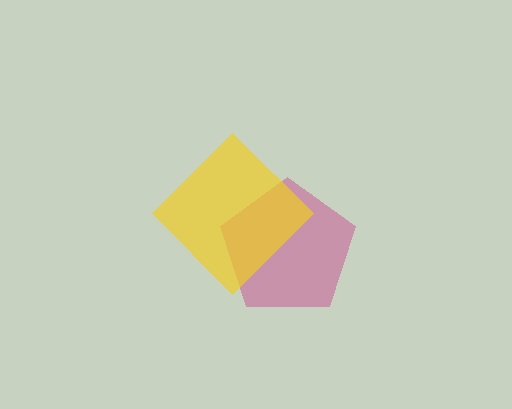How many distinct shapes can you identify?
There are 2 distinct shapes: a magenta pentagon, a yellow diamond.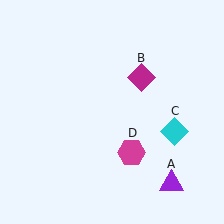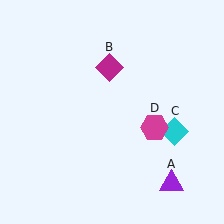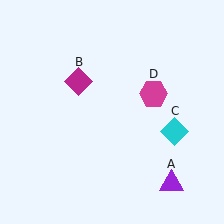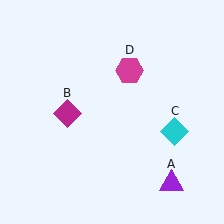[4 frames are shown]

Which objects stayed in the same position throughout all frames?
Purple triangle (object A) and cyan diamond (object C) remained stationary.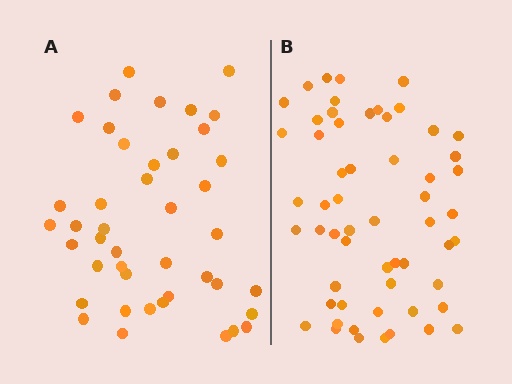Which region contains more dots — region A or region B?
Region B (the right region) has more dots.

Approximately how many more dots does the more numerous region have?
Region B has approximately 15 more dots than region A.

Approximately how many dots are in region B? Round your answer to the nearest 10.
About 60 dots. (The exact count is 57, which rounds to 60.)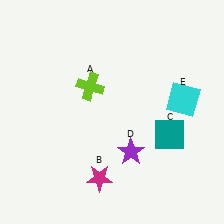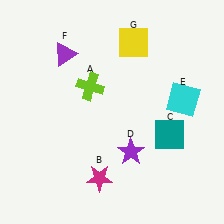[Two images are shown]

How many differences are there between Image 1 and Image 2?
There are 2 differences between the two images.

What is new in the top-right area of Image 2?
A yellow square (G) was added in the top-right area of Image 2.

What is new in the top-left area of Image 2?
A purple triangle (F) was added in the top-left area of Image 2.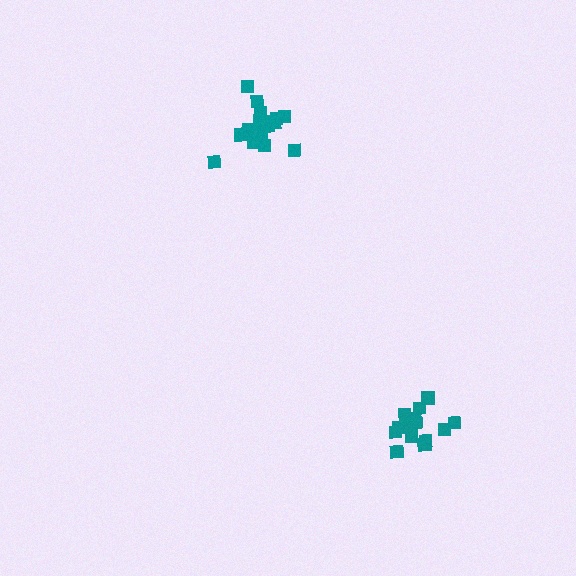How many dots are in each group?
Group 1: 17 dots, Group 2: 17 dots (34 total).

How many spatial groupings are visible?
There are 2 spatial groupings.